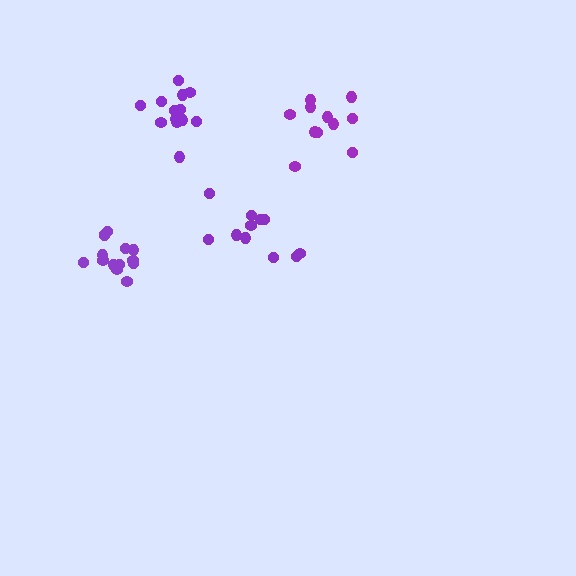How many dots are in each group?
Group 1: 11 dots, Group 2: 14 dots, Group 3: 14 dots, Group 4: 11 dots (50 total).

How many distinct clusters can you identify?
There are 4 distinct clusters.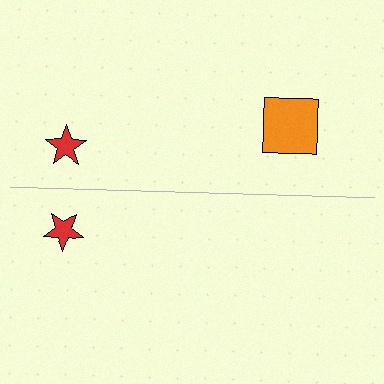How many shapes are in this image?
There are 3 shapes in this image.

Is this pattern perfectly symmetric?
No, the pattern is not perfectly symmetric. A orange square is missing from the bottom side.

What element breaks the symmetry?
A orange square is missing from the bottom side.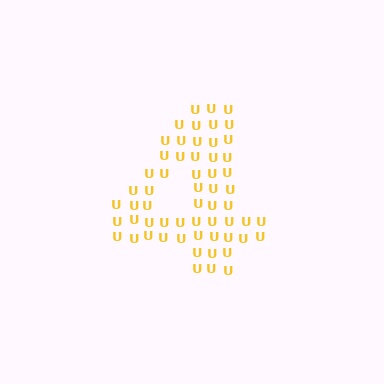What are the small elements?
The small elements are letter U's.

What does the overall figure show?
The overall figure shows the digit 4.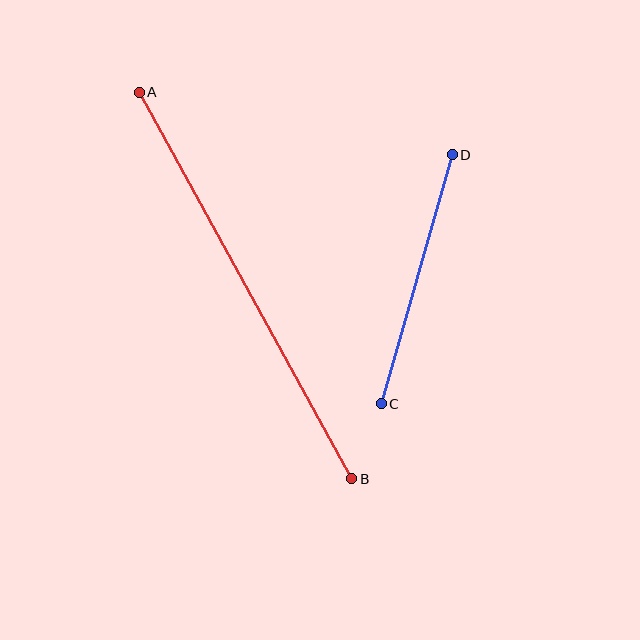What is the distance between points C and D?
The distance is approximately 259 pixels.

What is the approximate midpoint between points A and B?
The midpoint is at approximately (245, 285) pixels.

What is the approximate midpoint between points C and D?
The midpoint is at approximately (417, 279) pixels.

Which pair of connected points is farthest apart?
Points A and B are farthest apart.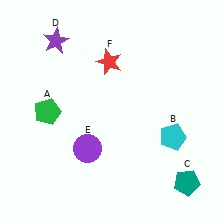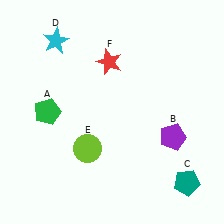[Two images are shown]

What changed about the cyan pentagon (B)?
In Image 1, B is cyan. In Image 2, it changed to purple.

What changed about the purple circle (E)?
In Image 1, E is purple. In Image 2, it changed to lime.